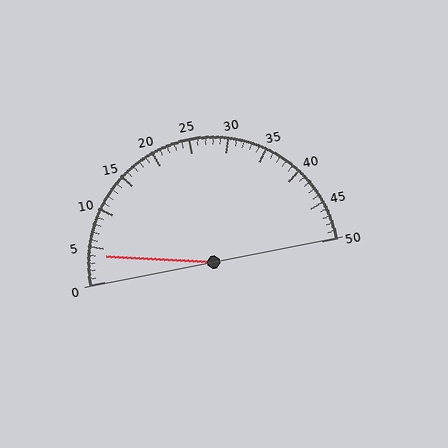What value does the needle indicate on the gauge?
The needle indicates approximately 4.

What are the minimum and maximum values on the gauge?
The gauge ranges from 0 to 50.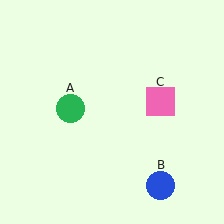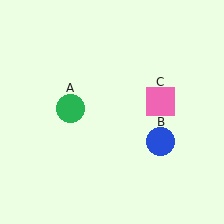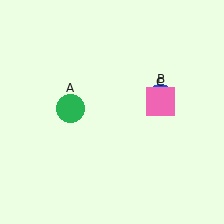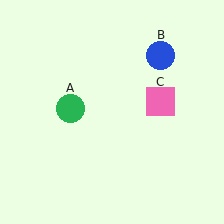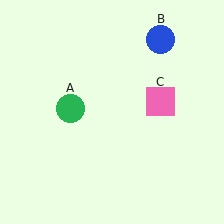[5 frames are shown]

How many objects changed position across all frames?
1 object changed position: blue circle (object B).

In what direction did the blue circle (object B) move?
The blue circle (object B) moved up.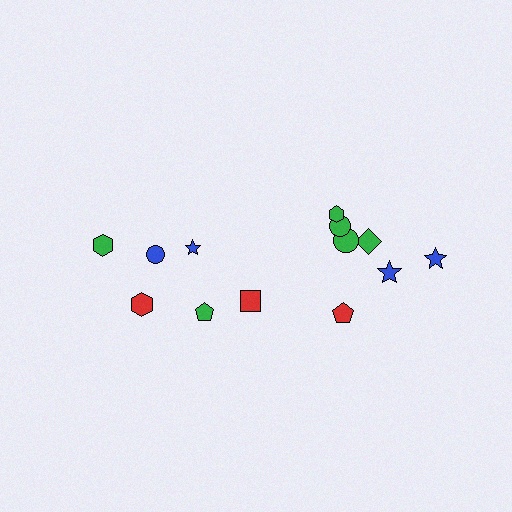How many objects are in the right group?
There are 8 objects.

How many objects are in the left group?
There are 5 objects.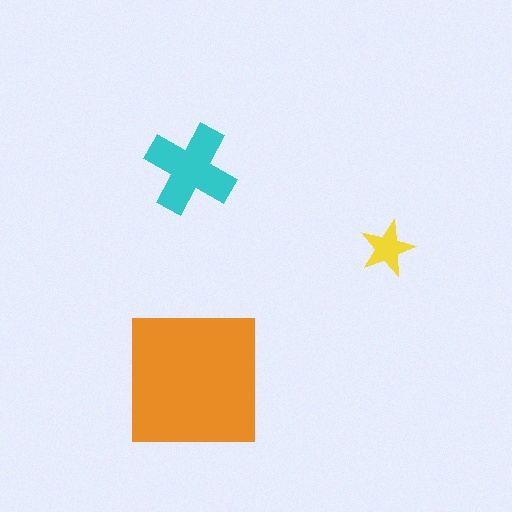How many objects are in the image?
There are 3 objects in the image.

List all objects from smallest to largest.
The yellow star, the cyan cross, the orange square.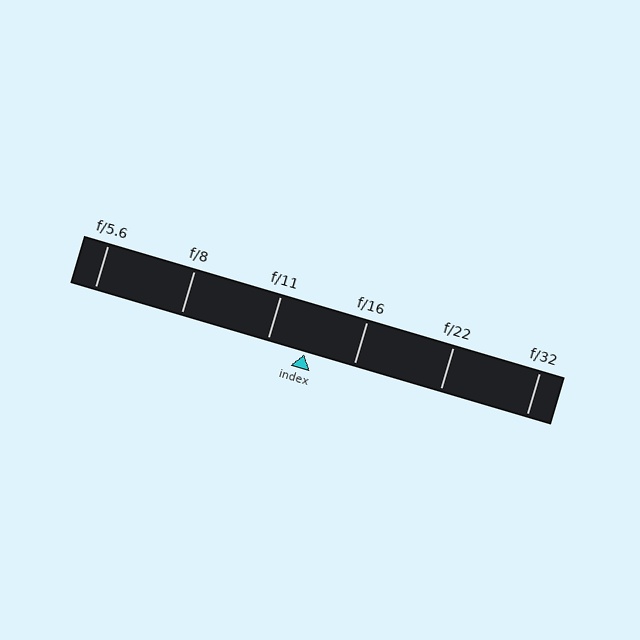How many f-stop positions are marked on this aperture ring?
There are 6 f-stop positions marked.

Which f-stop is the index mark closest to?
The index mark is closest to f/11.